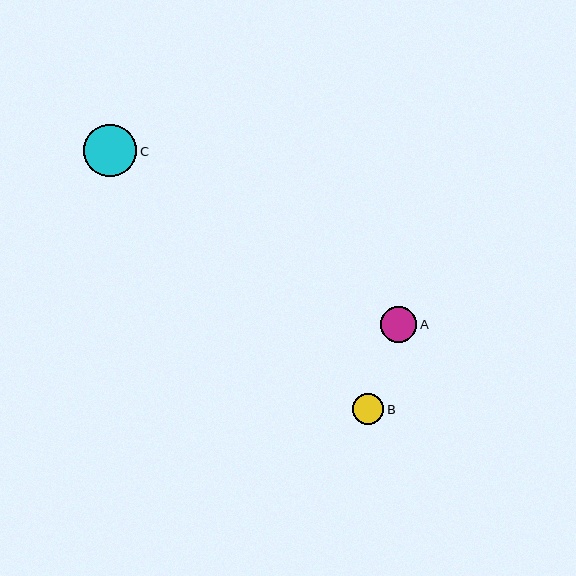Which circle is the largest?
Circle C is the largest with a size of approximately 53 pixels.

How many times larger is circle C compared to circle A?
Circle C is approximately 1.5 times the size of circle A.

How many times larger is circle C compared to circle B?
Circle C is approximately 1.7 times the size of circle B.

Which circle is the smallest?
Circle B is the smallest with a size of approximately 31 pixels.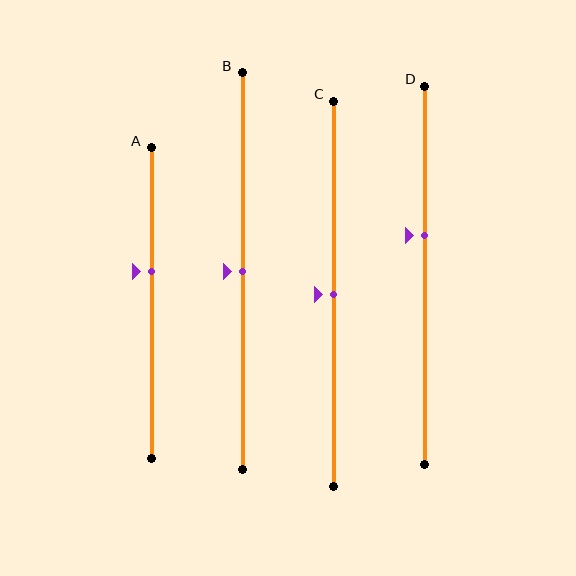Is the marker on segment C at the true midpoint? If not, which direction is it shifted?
Yes, the marker on segment C is at the true midpoint.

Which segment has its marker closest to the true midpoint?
Segment B has its marker closest to the true midpoint.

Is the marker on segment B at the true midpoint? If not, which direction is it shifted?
Yes, the marker on segment B is at the true midpoint.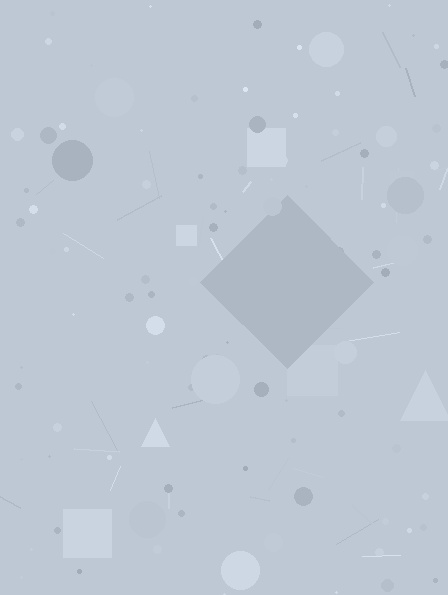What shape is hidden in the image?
A diamond is hidden in the image.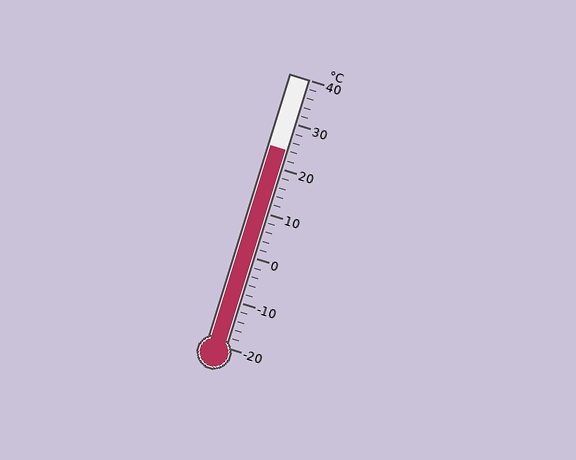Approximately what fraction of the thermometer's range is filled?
The thermometer is filled to approximately 75% of its range.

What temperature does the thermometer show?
The thermometer shows approximately 24°C.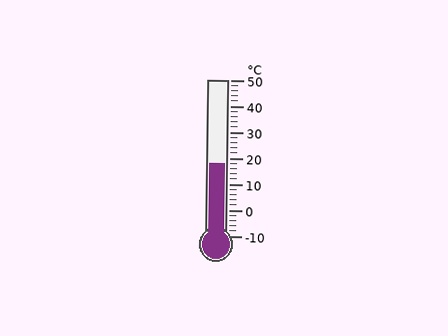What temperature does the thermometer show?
The thermometer shows approximately 18°C.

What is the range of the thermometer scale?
The thermometer scale ranges from -10°C to 50°C.